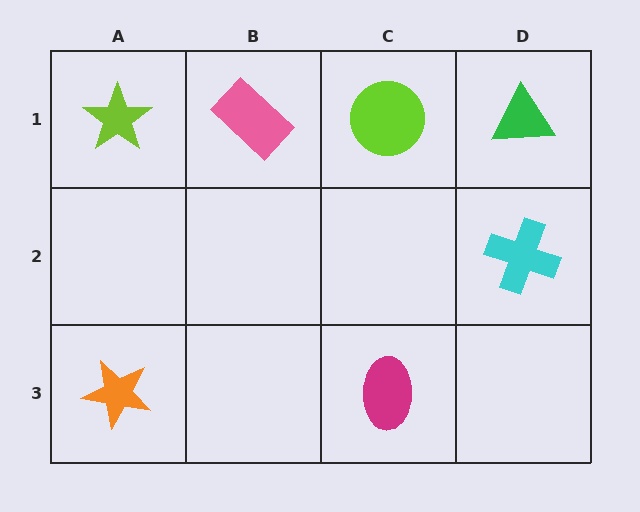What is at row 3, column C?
A magenta ellipse.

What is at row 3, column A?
An orange star.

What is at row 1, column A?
A lime star.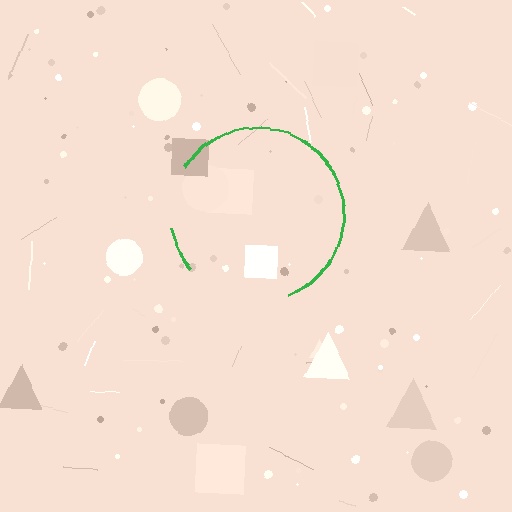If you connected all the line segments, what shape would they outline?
They would outline a circle.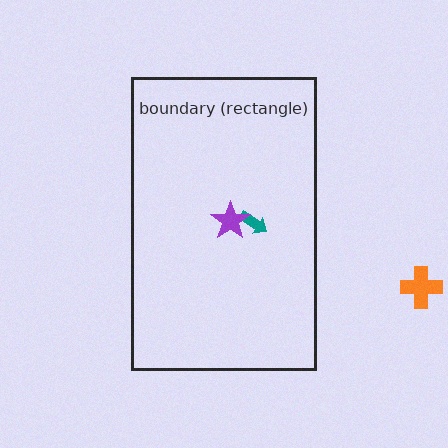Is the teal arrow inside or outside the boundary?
Inside.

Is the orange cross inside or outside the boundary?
Outside.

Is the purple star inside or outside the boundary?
Inside.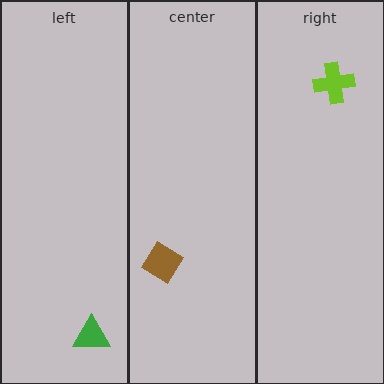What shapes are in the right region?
The lime cross.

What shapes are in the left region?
The green triangle.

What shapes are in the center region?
The brown diamond.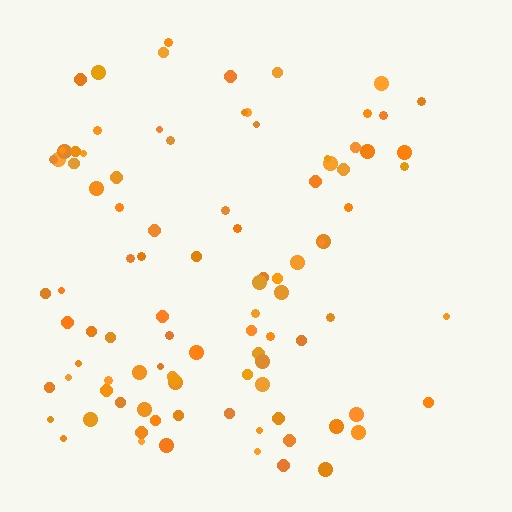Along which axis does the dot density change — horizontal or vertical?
Horizontal.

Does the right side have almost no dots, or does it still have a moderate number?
Still a moderate number, just noticeably fewer than the left.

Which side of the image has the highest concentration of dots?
The left.